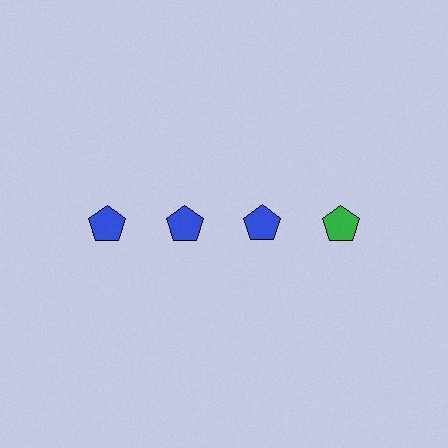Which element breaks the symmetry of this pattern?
The green pentagon in the top row, second from right column breaks the symmetry. All other shapes are blue pentagons.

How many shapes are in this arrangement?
There are 4 shapes arranged in a grid pattern.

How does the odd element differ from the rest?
It has a different color: green instead of blue.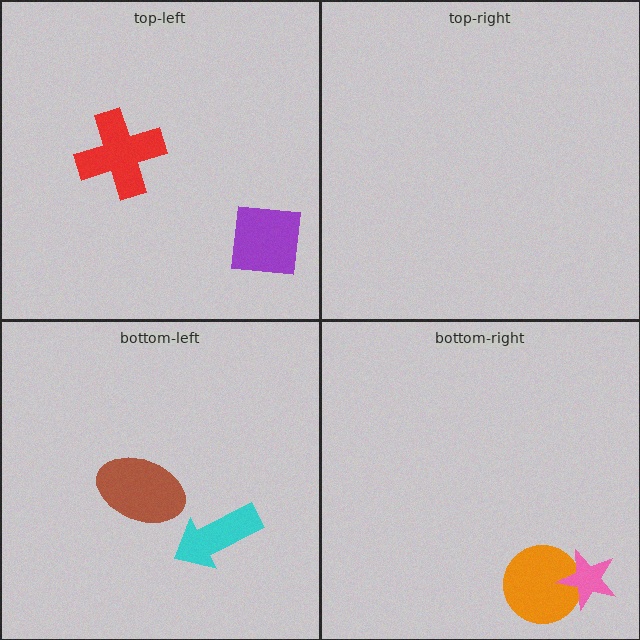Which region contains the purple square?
The top-left region.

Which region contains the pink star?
The bottom-right region.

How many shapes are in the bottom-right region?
2.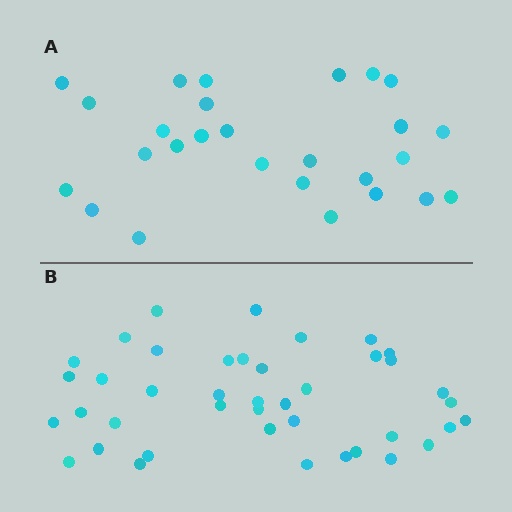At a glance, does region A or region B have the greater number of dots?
Region B (the bottom region) has more dots.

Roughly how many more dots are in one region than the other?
Region B has approximately 15 more dots than region A.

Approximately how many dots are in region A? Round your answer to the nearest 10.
About 30 dots. (The exact count is 27, which rounds to 30.)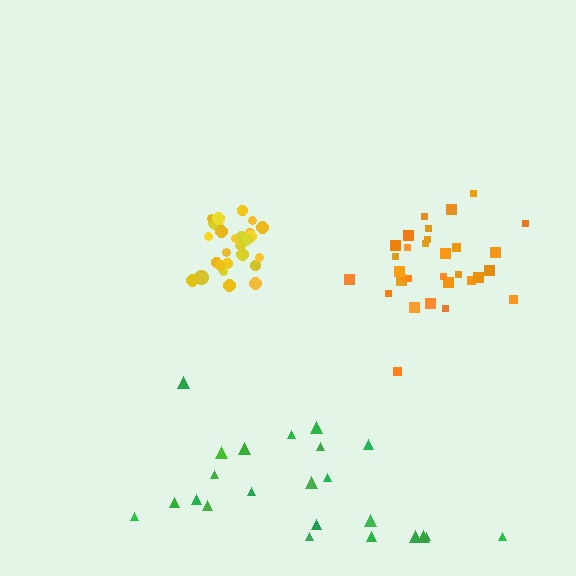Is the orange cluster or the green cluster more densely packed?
Orange.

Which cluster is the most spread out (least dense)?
Green.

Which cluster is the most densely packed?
Yellow.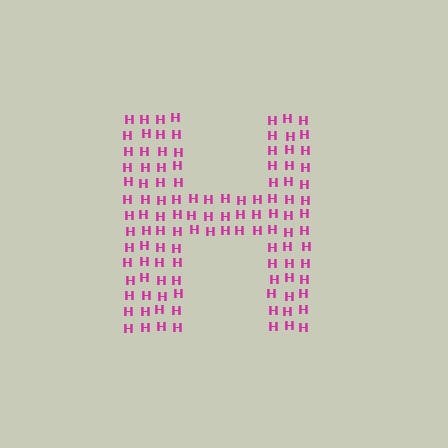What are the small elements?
The small elements are letter H's.